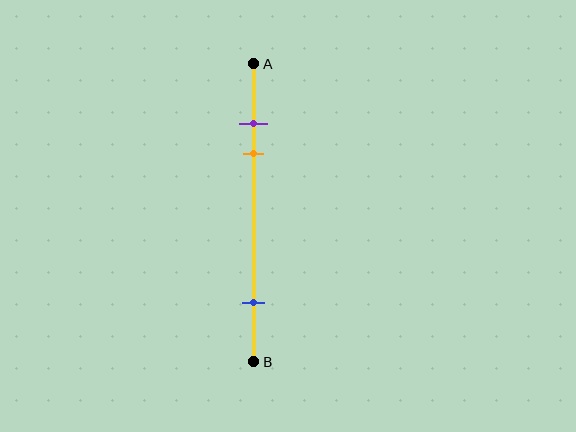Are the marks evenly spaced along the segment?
No, the marks are not evenly spaced.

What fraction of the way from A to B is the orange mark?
The orange mark is approximately 30% (0.3) of the way from A to B.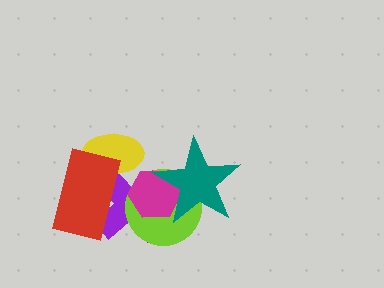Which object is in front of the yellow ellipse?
The red rectangle is in front of the yellow ellipse.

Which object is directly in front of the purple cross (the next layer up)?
The lime circle is directly in front of the purple cross.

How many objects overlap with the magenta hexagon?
3 objects overlap with the magenta hexagon.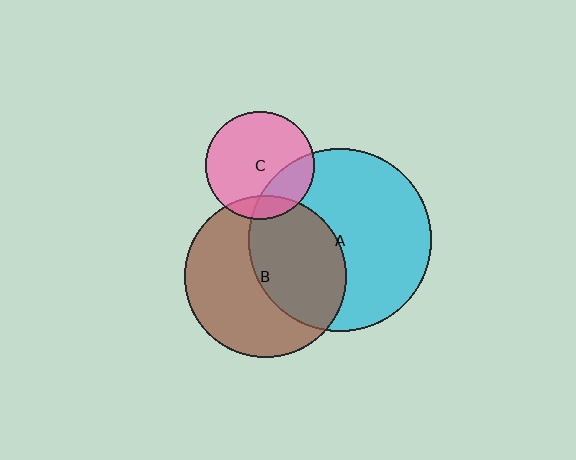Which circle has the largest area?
Circle A (cyan).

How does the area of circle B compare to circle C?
Approximately 2.2 times.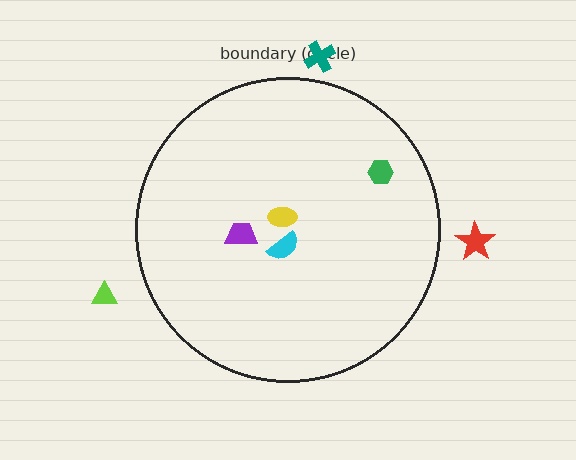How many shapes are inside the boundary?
4 inside, 3 outside.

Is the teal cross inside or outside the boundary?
Outside.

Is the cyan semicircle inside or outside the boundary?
Inside.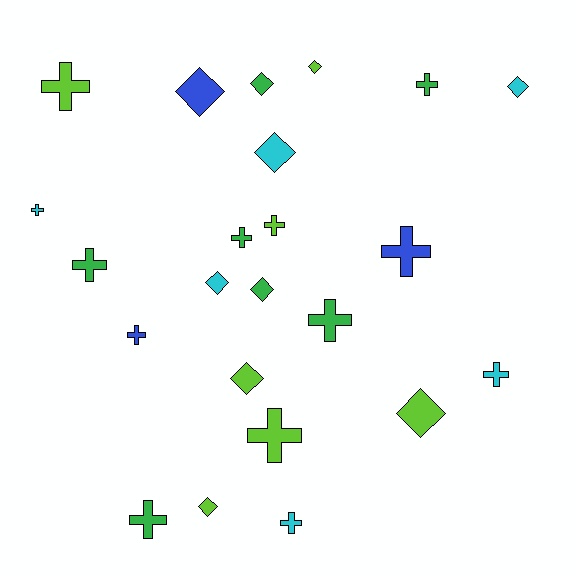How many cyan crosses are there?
There are 3 cyan crosses.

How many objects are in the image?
There are 23 objects.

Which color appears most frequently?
Green, with 7 objects.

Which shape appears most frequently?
Cross, with 13 objects.